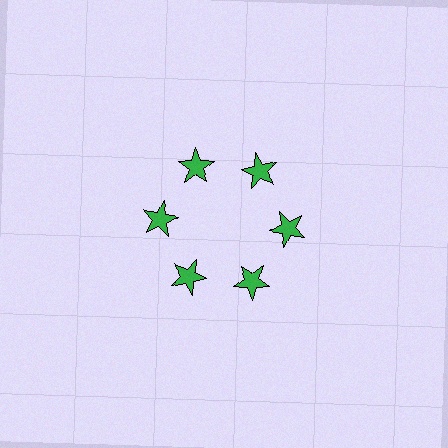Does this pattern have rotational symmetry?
Yes, this pattern has 6-fold rotational symmetry. It looks the same after rotating 60 degrees around the center.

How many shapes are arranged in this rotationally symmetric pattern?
There are 6 shapes, arranged in 6 groups of 1.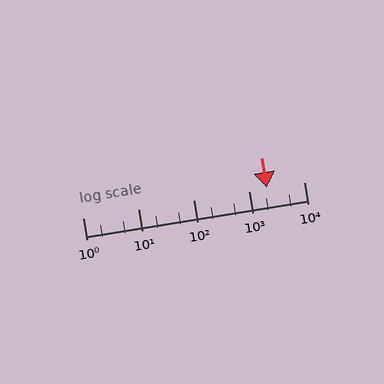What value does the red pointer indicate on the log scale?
The pointer indicates approximately 2100.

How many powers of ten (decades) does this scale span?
The scale spans 4 decades, from 1 to 10000.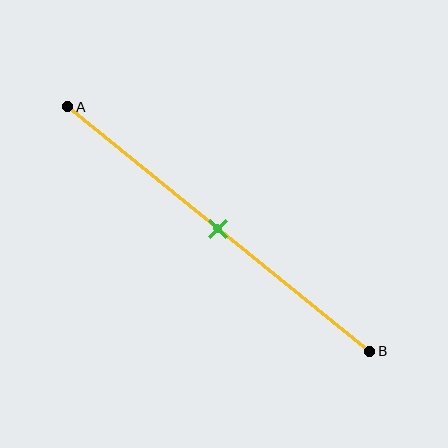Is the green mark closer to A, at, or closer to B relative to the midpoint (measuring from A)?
The green mark is approximately at the midpoint of segment AB.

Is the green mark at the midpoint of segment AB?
Yes, the mark is approximately at the midpoint.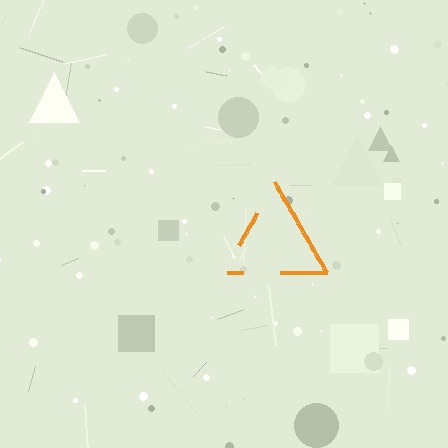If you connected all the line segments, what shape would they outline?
They would outline a triangle.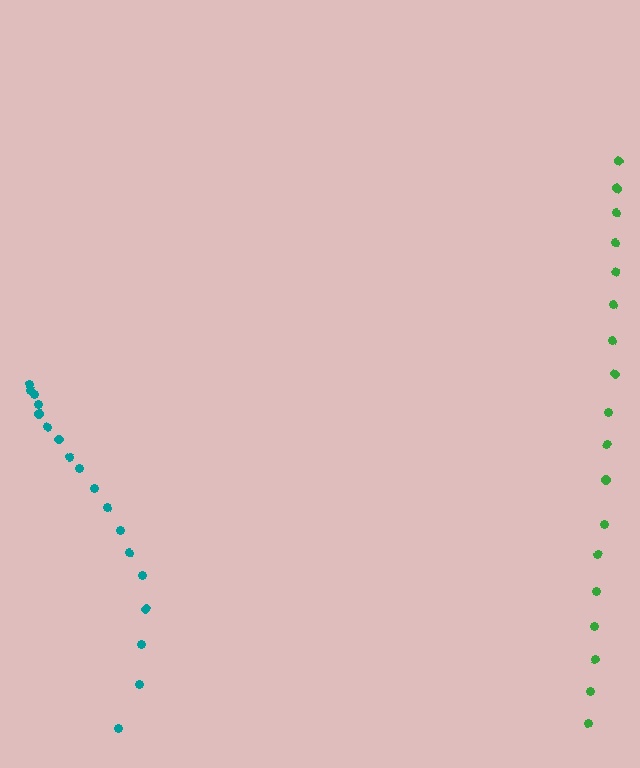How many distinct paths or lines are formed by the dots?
There are 2 distinct paths.